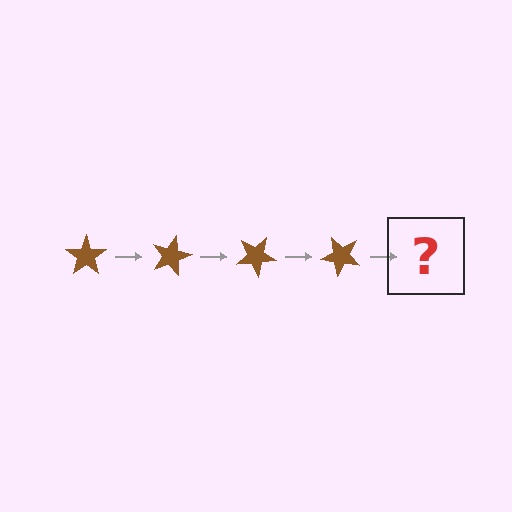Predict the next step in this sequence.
The next step is a brown star rotated 60 degrees.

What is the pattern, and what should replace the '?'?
The pattern is that the star rotates 15 degrees each step. The '?' should be a brown star rotated 60 degrees.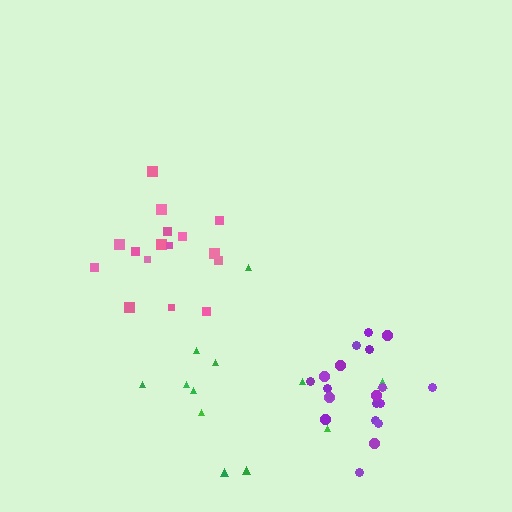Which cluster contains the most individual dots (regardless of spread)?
Purple (20).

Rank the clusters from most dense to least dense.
purple, pink, green.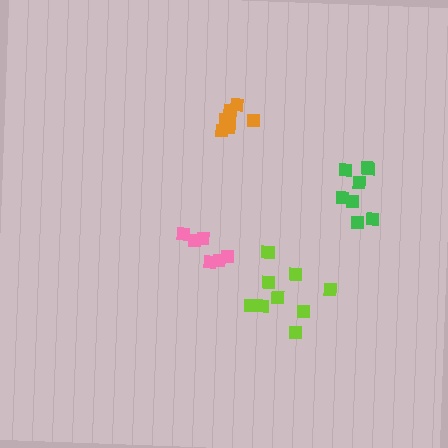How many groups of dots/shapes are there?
There are 4 groups.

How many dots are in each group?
Group 1: 8 dots, Group 2: 7 dots, Group 3: 9 dots, Group 4: 6 dots (30 total).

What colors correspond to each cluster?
The clusters are colored: green, orange, lime, pink.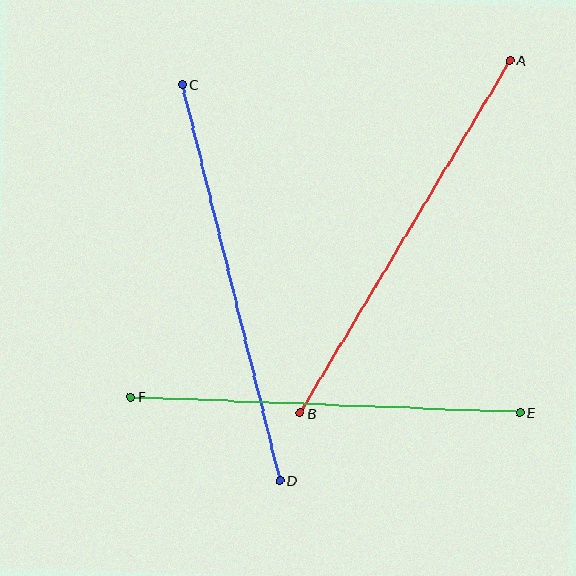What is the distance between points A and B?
The distance is approximately 410 pixels.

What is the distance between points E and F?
The distance is approximately 390 pixels.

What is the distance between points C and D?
The distance is approximately 408 pixels.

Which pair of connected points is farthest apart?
Points A and B are farthest apart.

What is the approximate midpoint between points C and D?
The midpoint is at approximately (231, 283) pixels.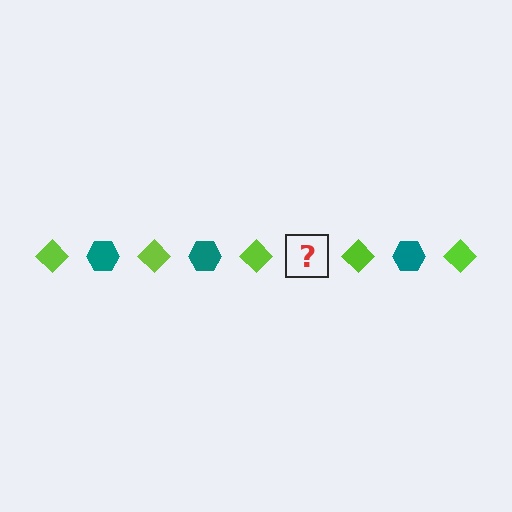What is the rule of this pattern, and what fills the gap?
The rule is that the pattern alternates between lime diamond and teal hexagon. The gap should be filled with a teal hexagon.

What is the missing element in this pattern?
The missing element is a teal hexagon.